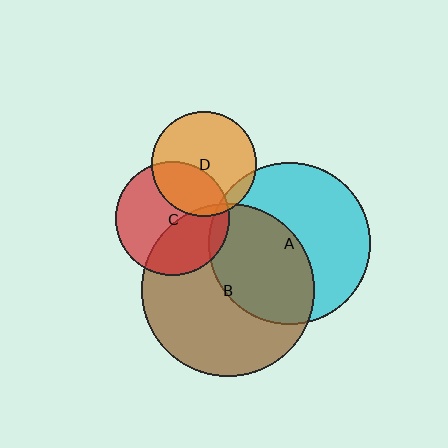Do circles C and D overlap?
Yes.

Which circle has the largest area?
Circle B (brown).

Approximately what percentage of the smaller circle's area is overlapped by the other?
Approximately 35%.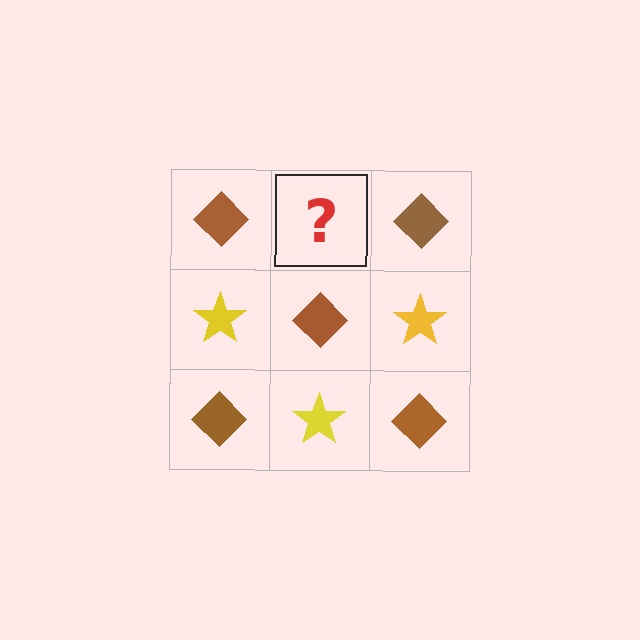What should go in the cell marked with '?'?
The missing cell should contain a yellow star.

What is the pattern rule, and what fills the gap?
The rule is that it alternates brown diamond and yellow star in a checkerboard pattern. The gap should be filled with a yellow star.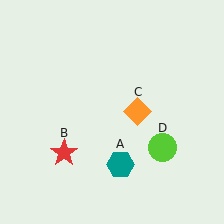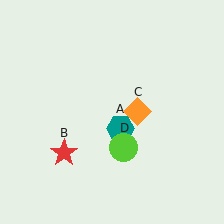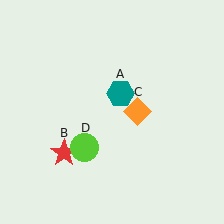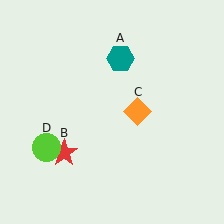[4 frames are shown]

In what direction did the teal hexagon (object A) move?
The teal hexagon (object A) moved up.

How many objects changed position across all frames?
2 objects changed position: teal hexagon (object A), lime circle (object D).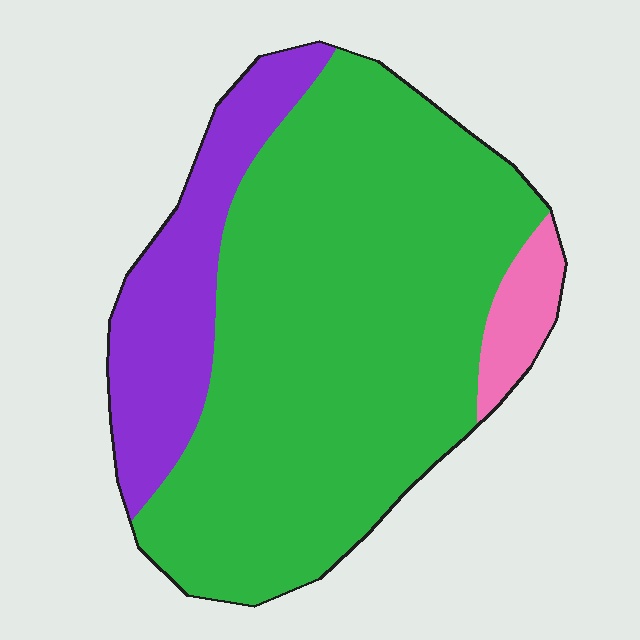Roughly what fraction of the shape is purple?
Purple takes up less than a quarter of the shape.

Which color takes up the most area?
Green, at roughly 75%.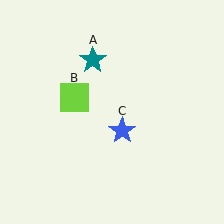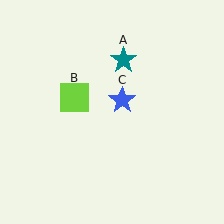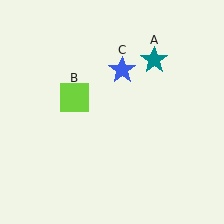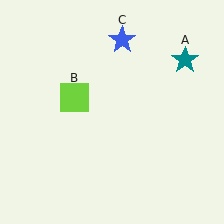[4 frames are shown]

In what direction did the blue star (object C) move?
The blue star (object C) moved up.